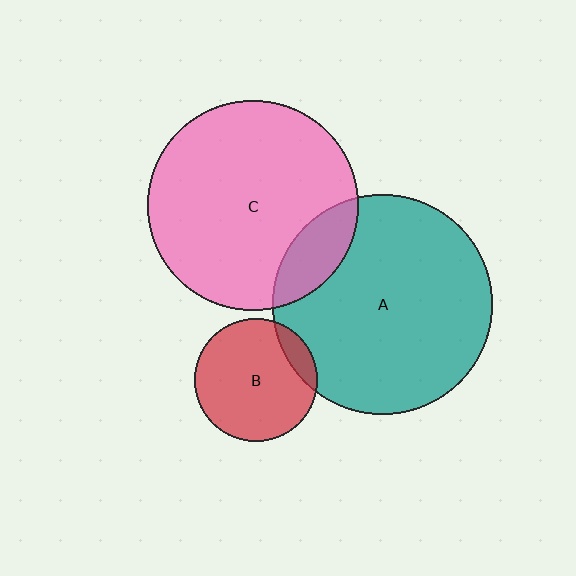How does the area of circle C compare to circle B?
Approximately 2.9 times.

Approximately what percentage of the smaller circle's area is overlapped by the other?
Approximately 15%.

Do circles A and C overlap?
Yes.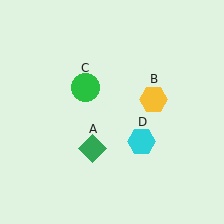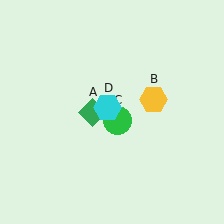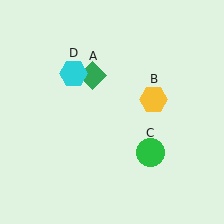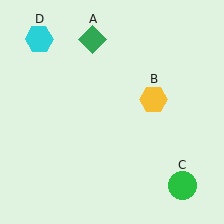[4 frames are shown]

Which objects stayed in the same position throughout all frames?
Yellow hexagon (object B) remained stationary.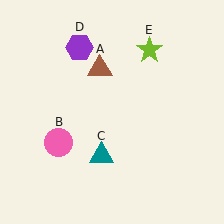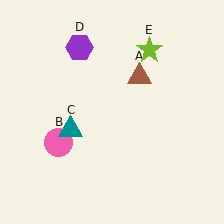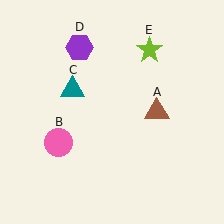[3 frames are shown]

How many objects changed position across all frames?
2 objects changed position: brown triangle (object A), teal triangle (object C).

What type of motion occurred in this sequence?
The brown triangle (object A), teal triangle (object C) rotated clockwise around the center of the scene.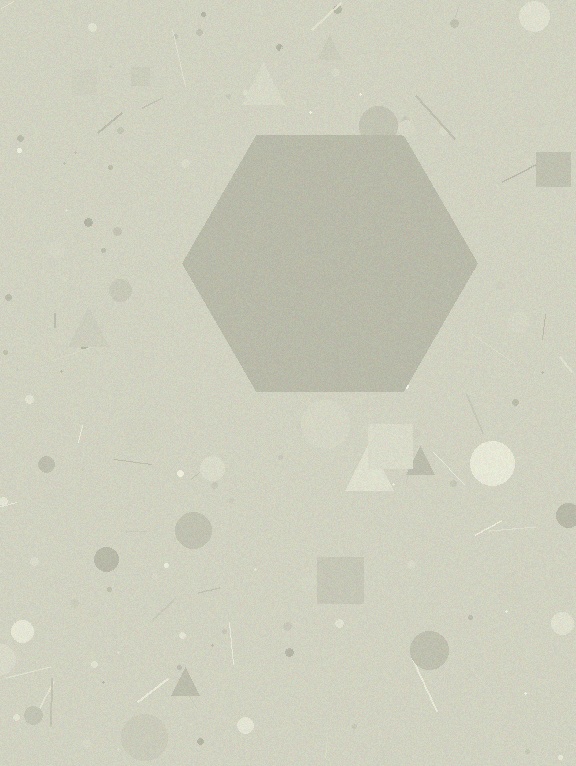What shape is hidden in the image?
A hexagon is hidden in the image.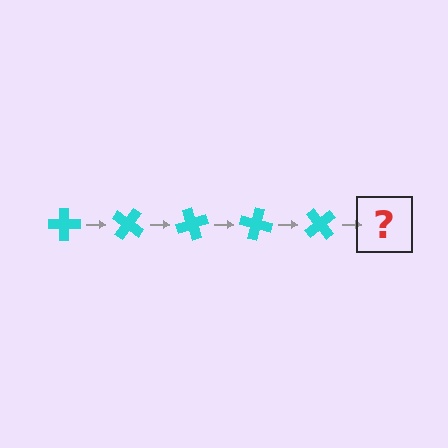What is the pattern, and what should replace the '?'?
The pattern is that the cross rotates 35 degrees each step. The '?' should be a cyan cross rotated 175 degrees.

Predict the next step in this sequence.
The next step is a cyan cross rotated 175 degrees.